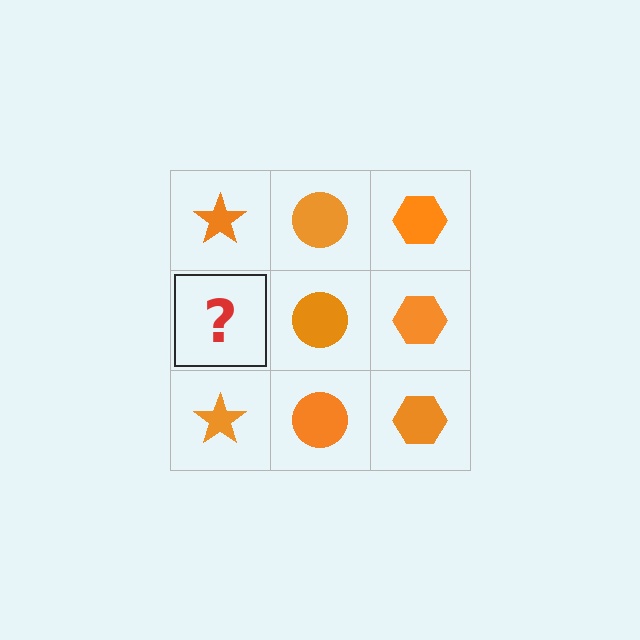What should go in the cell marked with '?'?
The missing cell should contain an orange star.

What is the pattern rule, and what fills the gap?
The rule is that each column has a consistent shape. The gap should be filled with an orange star.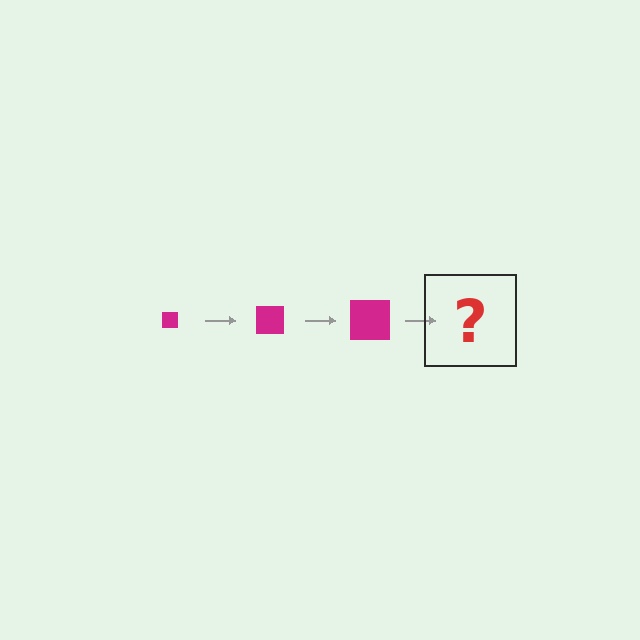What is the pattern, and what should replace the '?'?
The pattern is that the square gets progressively larger each step. The '?' should be a magenta square, larger than the previous one.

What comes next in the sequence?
The next element should be a magenta square, larger than the previous one.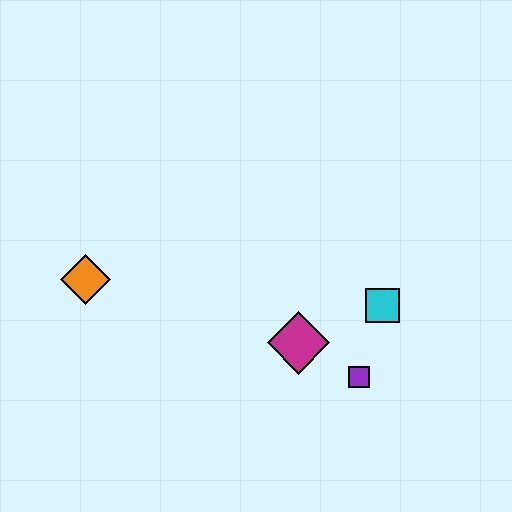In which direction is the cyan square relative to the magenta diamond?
The cyan square is to the right of the magenta diamond.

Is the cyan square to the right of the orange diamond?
Yes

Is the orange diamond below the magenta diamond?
No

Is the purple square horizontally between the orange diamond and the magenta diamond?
No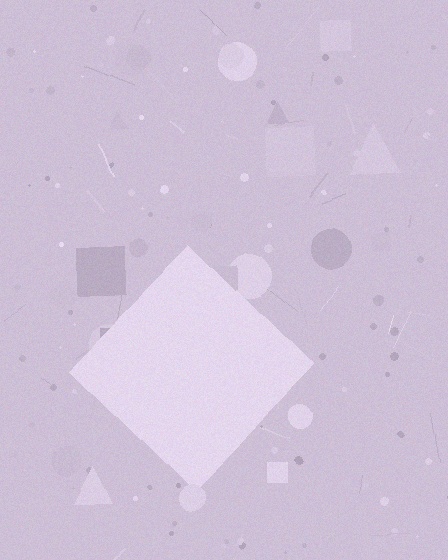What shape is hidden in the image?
A diamond is hidden in the image.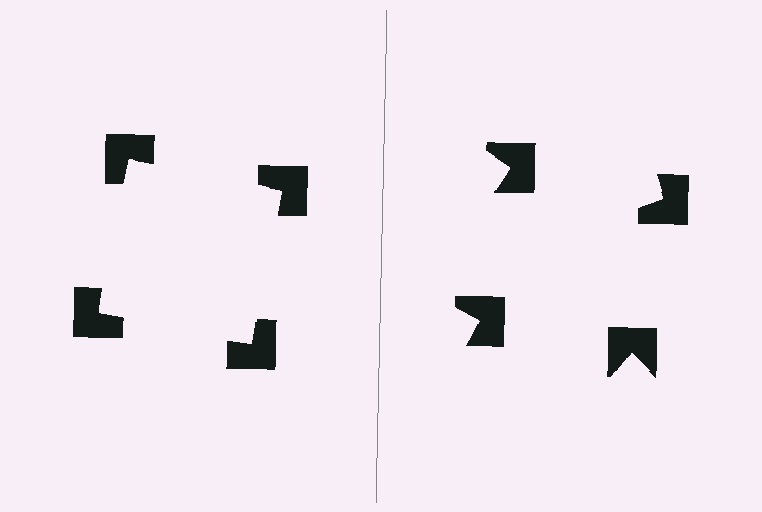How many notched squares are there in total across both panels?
8 — 4 on each side.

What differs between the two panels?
The notched squares are positioned identically on both sides; only the wedge orientations differ. On the left they align to a square; on the right they are misaligned.